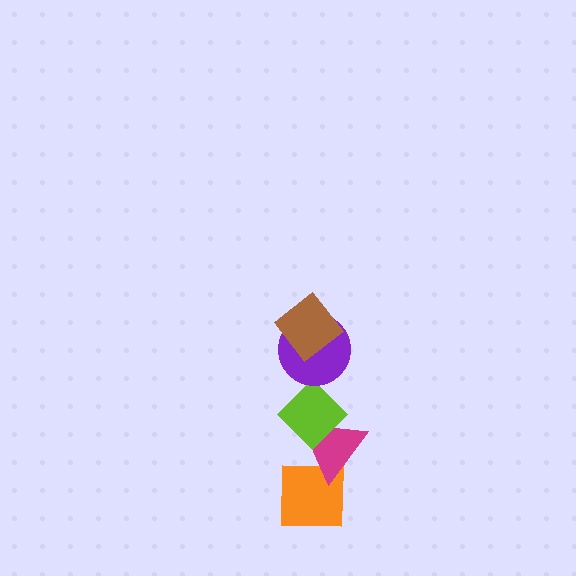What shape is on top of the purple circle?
The brown diamond is on top of the purple circle.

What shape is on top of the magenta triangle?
The lime diamond is on top of the magenta triangle.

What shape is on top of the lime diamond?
The purple circle is on top of the lime diamond.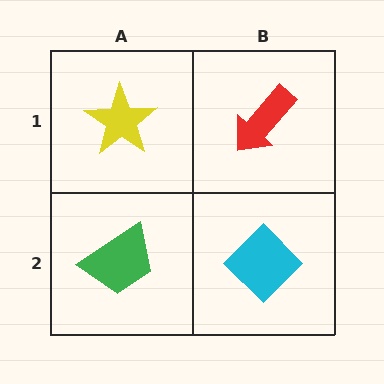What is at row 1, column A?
A yellow star.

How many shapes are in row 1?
2 shapes.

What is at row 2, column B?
A cyan diamond.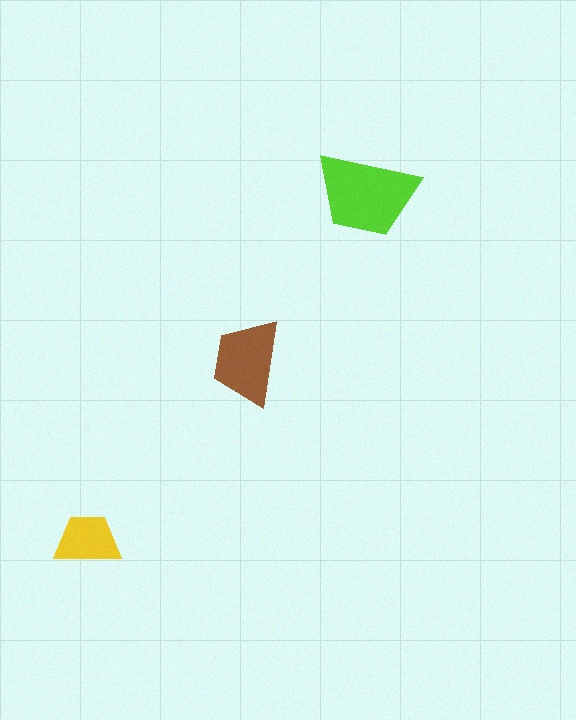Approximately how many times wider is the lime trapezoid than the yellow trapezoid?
About 1.5 times wider.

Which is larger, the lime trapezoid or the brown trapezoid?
The lime one.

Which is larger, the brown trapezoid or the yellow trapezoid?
The brown one.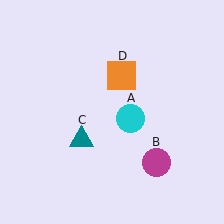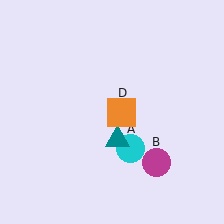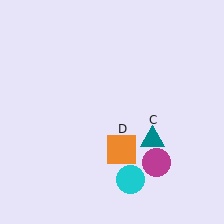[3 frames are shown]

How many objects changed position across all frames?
3 objects changed position: cyan circle (object A), teal triangle (object C), orange square (object D).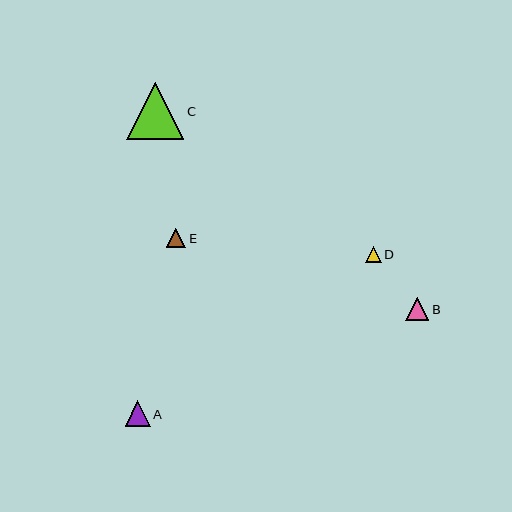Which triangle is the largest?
Triangle C is the largest with a size of approximately 57 pixels.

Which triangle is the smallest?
Triangle D is the smallest with a size of approximately 16 pixels.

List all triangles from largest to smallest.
From largest to smallest: C, A, B, E, D.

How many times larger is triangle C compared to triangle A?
Triangle C is approximately 2.3 times the size of triangle A.